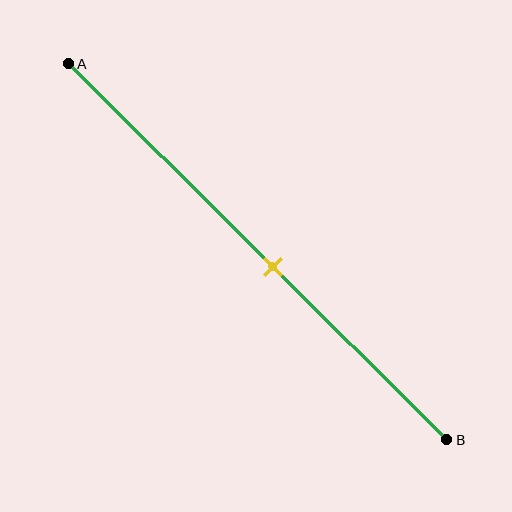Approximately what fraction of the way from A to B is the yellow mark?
The yellow mark is approximately 55% of the way from A to B.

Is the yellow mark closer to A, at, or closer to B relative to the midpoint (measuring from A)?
The yellow mark is closer to point B than the midpoint of segment AB.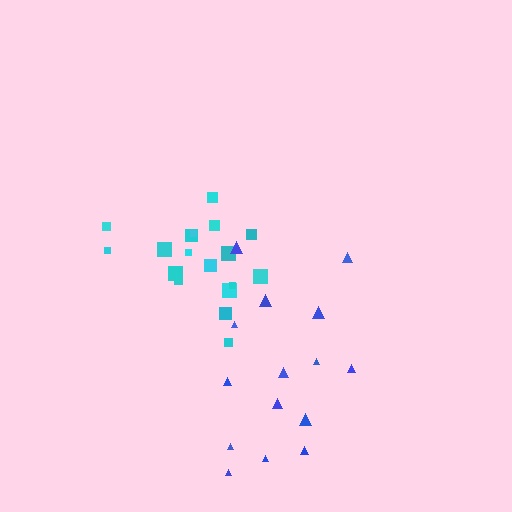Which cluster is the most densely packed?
Cyan.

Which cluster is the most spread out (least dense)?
Blue.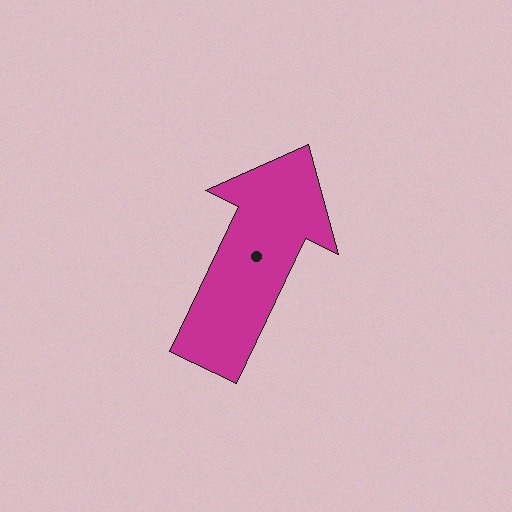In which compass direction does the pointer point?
Northeast.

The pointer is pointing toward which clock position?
Roughly 1 o'clock.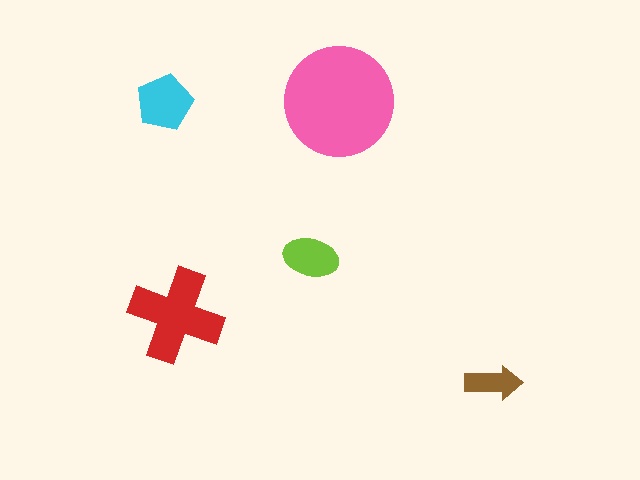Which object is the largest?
The pink circle.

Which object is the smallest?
The brown arrow.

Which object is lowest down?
The brown arrow is bottommost.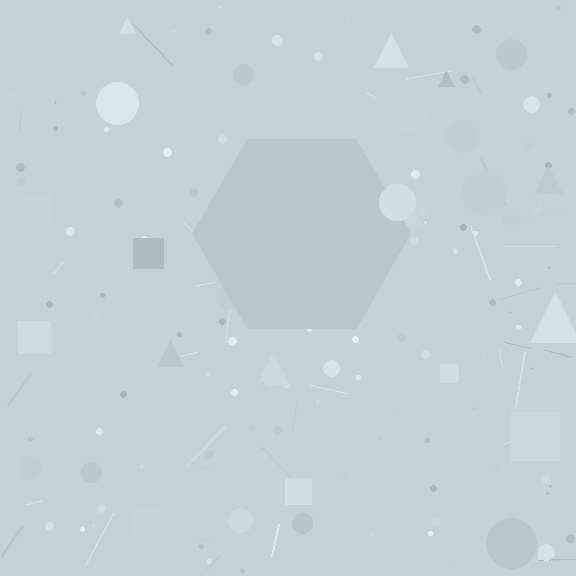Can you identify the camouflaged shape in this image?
The camouflaged shape is a hexagon.